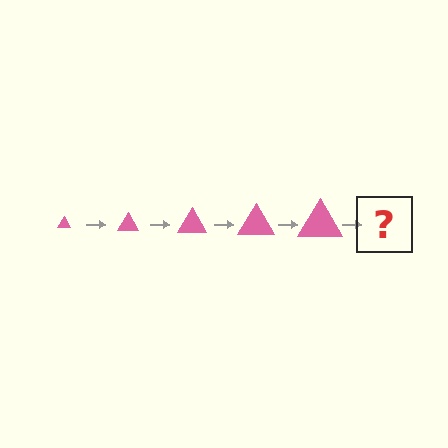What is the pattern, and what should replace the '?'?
The pattern is that the triangle gets progressively larger each step. The '?' should be a pink triangle, larger than the previous one.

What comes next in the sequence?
The next element should be a pink triangle, larger than the previous one.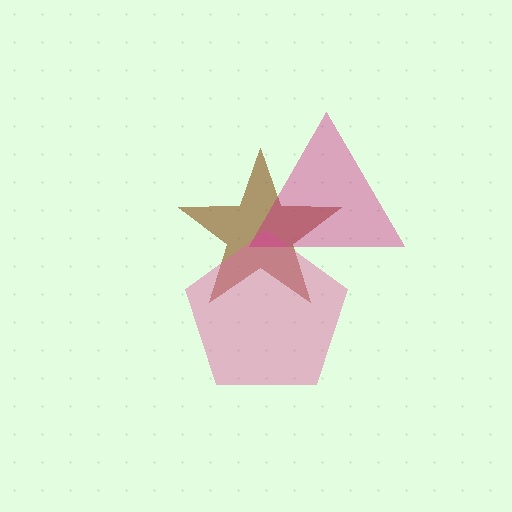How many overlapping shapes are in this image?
There are 3 overlapping shapes in the image.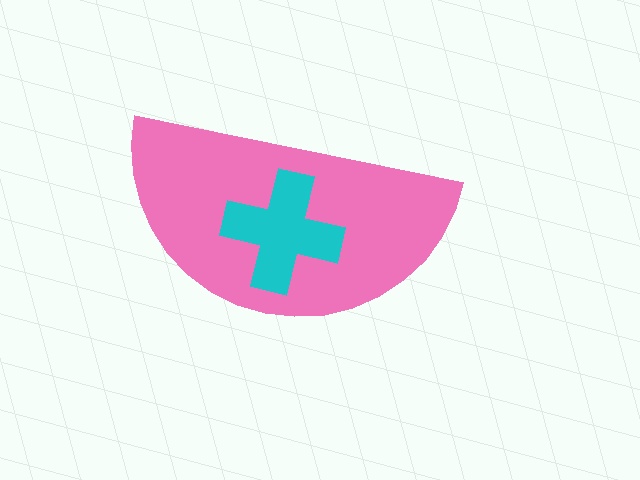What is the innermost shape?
The cyan cross.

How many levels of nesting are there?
2.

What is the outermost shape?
The pink semicircle.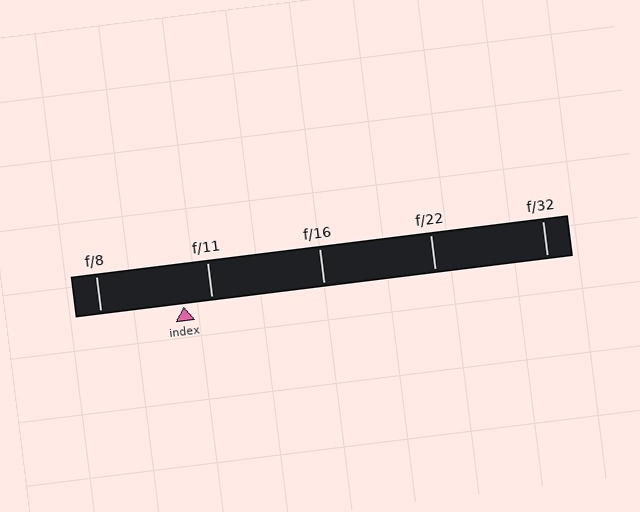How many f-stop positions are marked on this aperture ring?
There are 5 f-stop positions marked.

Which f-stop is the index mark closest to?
The index mark is closest to f/11.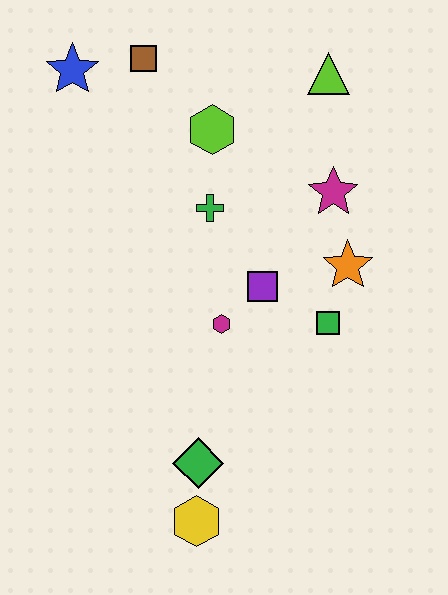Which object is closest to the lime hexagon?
The green cross is closest to the lime hexagon.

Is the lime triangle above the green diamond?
Yes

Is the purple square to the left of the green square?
Yes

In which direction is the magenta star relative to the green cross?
The magenta star is to the right of the green cross.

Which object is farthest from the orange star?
The blue star is farthest from the orange star.